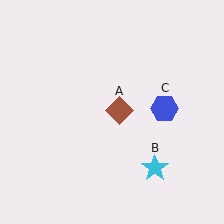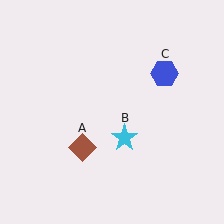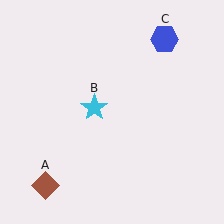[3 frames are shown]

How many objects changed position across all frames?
3 objects changed position: brown diamond (object A), cyan star (object B), blue hexagon (object C).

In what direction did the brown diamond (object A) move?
The brown diamond (object A) moved down and to the left.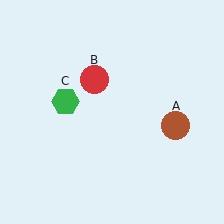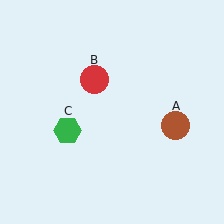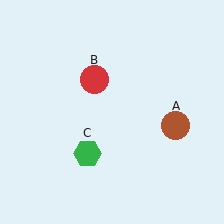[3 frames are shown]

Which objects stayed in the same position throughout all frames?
Brown circle (object A) and red circle (object B) remained stationary.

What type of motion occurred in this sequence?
The green hexagon (object C) rotated counterclockwise around the center of the scene.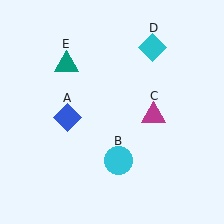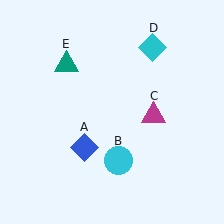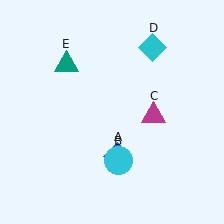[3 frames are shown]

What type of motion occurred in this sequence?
The blue diamond (object A) rotated counterclockwise around the center of the scene.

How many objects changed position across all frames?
1 object changed position: blue diamond (object A).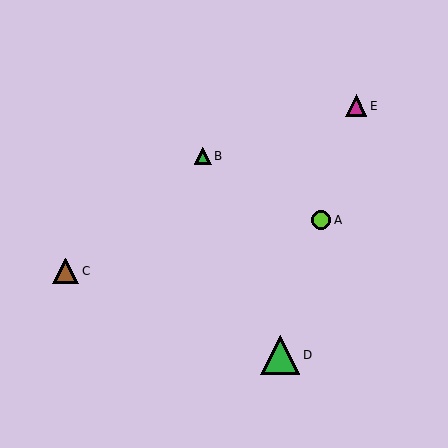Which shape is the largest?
The green triangle (labeled D) is the largest.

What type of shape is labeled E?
Shape E is a magenta triangle.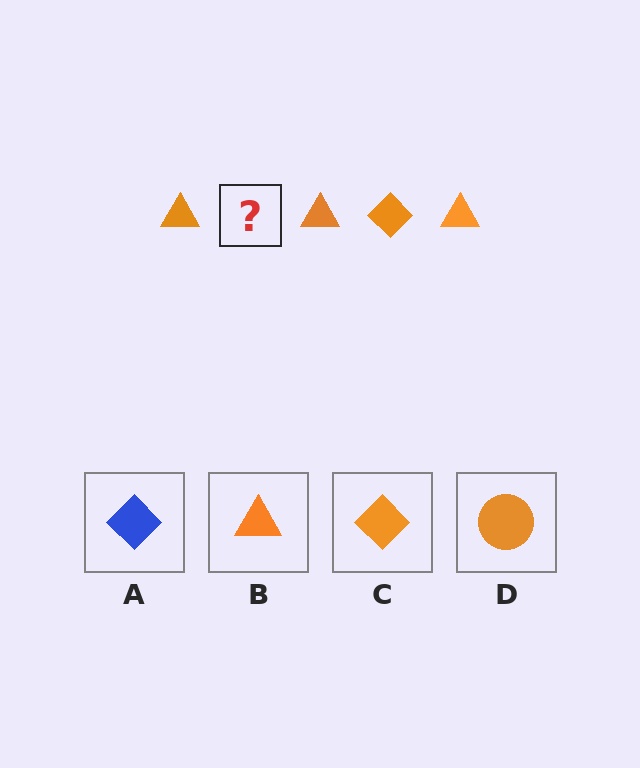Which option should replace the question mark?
Option C.